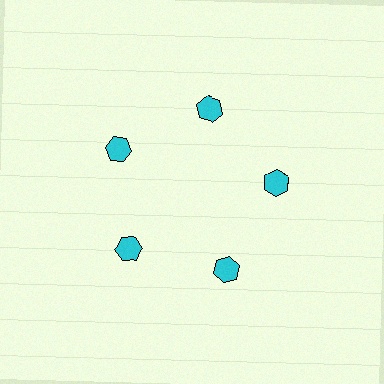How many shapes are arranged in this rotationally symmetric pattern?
There are 5 shapes, arranged in 5 groups of 1.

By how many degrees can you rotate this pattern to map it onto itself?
The pattern maps onto itself every 72 degrees of rotation.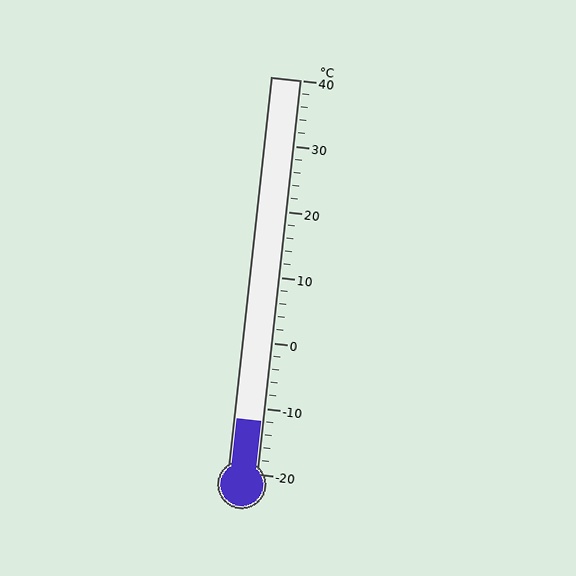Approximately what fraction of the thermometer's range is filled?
The thermometer is filled to approximately 15% of its range.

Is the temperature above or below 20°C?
The temperature is below 20°C.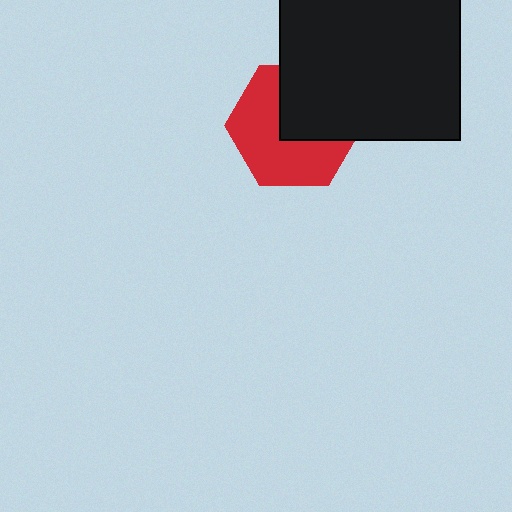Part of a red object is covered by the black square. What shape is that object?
It is a hexagon.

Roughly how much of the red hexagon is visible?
About half of it is visible (roughly 58%).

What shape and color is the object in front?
The object in front is a black square.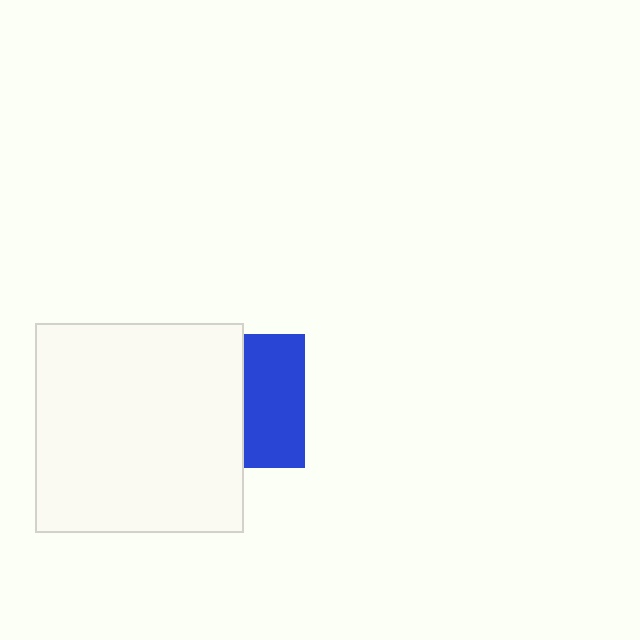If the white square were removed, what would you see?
You would see the complete blue square.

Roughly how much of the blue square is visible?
About half of it is visible (roughly 46%).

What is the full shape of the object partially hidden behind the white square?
The partially hidden object is a blue square.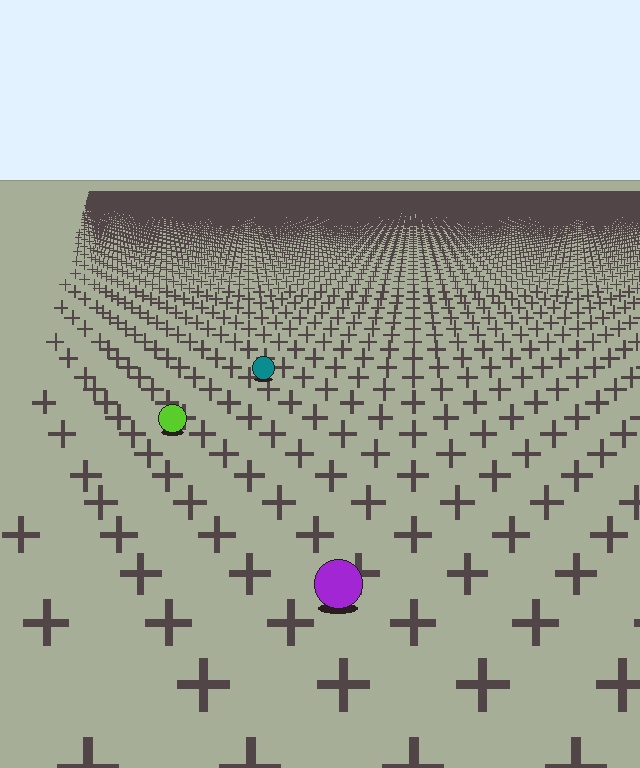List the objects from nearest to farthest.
From nearest to farthest: the purple circle, the lime circle, the teal circle.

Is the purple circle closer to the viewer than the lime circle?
Yes. The purple circle is closer — you can tell from the texture gradient: the ground texture is coarser near it.